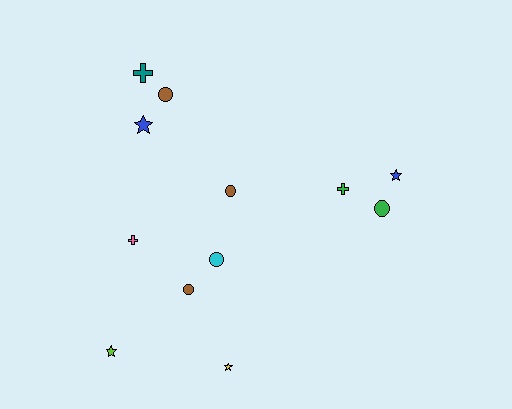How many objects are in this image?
There are 12 objects.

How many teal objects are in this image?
There is 1 teal object.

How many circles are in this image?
There are 5 circles.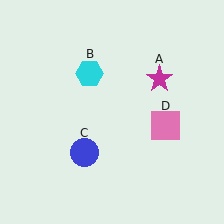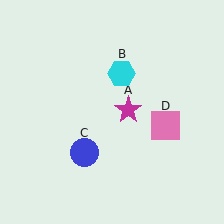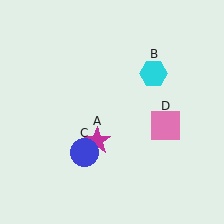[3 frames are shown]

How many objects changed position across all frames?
2 objects changed position: magenta star (object A), cyan hexagon (object B).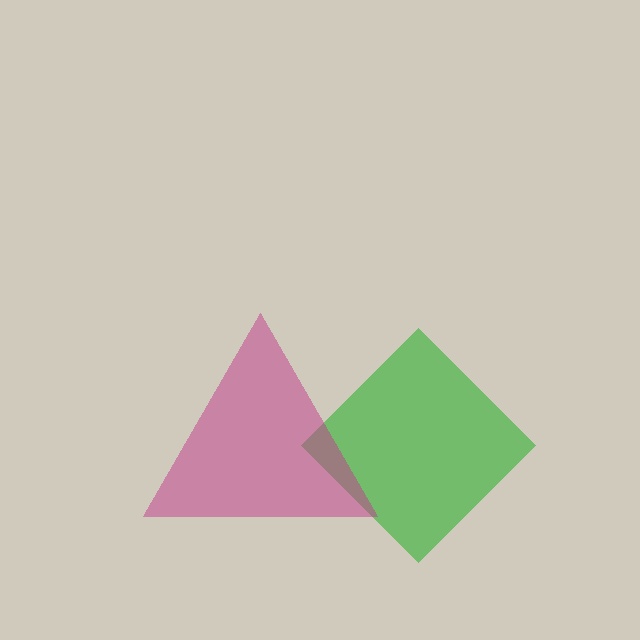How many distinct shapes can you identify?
There are 2 distinct shapes: a green diamond, a magenta triangle.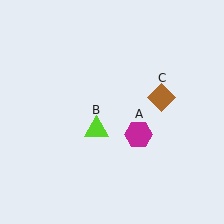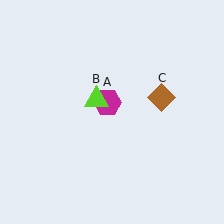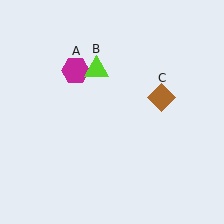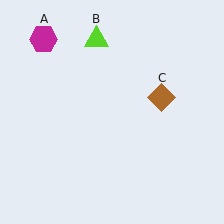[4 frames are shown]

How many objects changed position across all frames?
2 objects changed position: magenta hexagon (object A), lime triangle (object B).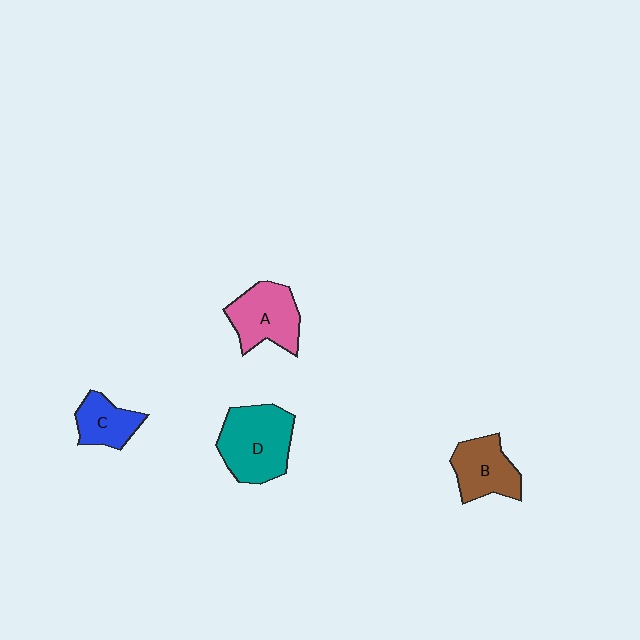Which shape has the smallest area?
Shape C (blue).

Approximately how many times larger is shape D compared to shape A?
Approximately 1.3 times.